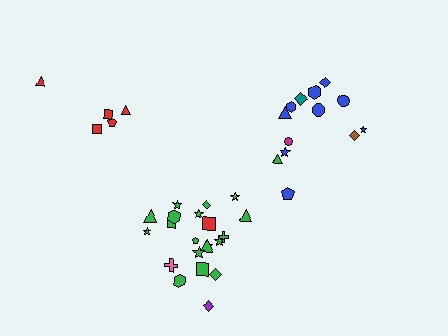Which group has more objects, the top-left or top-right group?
The top-right group.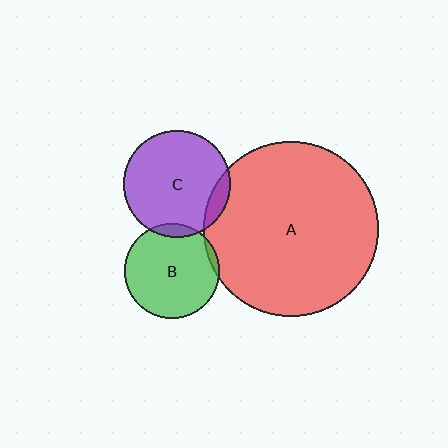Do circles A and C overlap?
Yes.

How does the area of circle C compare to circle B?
Approximately 1.3 times.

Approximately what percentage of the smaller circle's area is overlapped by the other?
Approximately 10%.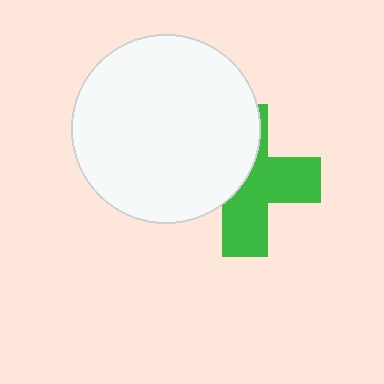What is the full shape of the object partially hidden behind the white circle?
The partially hidden object is a green cross.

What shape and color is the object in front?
The object in front is a white circle.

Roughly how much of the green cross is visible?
About half of it is visible (roughly 54%).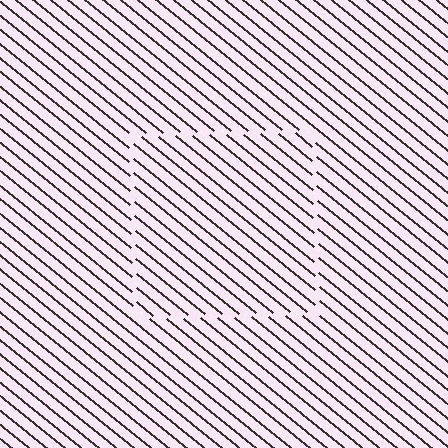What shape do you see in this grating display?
An illusory square. The interior of the shape contains the same grating, shifted by half a period — the contour is defined by the phase discontinuity where line-ends from the inner and outer gratings abut.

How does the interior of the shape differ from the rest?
The interior of the shape contains the same grating, shifted by half a period — the contour is defined by the phase discontinuity where line-ends from the inner and outer gratings abut.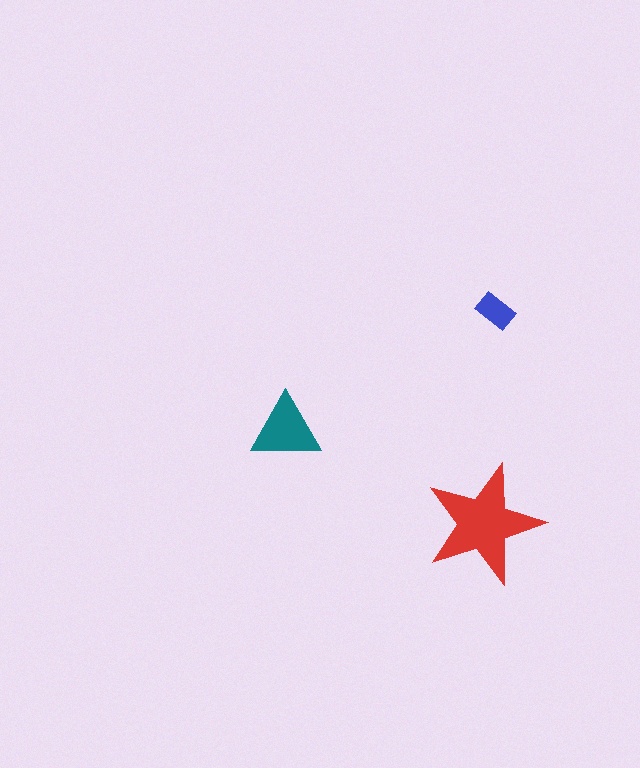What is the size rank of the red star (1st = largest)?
1st.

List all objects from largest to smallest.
The red star, the teal triangle, the blue rectangle.